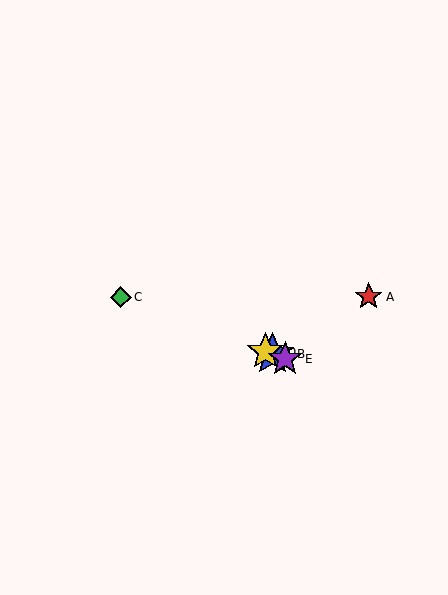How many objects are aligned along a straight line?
4 objects (B, C, D, E) are aligned along a straight line.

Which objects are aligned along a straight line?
Objects B, C, D, E are aligned along a straight line.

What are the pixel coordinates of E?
Object E is at (285, 359).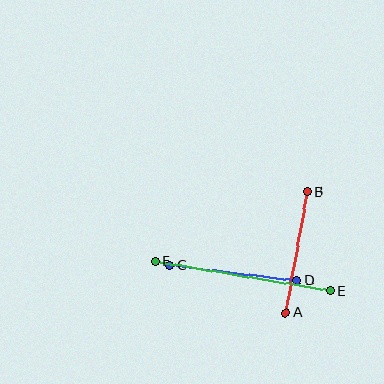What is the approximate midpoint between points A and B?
The midpoint is at approximately (297, 252) pixels.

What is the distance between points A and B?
The distance is approximately 123 pixels.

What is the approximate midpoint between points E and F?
The midpoint is at approximately (242, 276) pixels.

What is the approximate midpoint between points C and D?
The midpoint is at approximately (233, 273) pixels.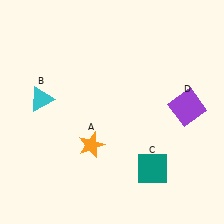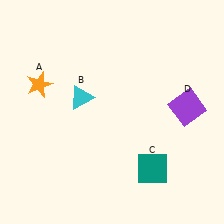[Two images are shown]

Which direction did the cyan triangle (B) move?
The cyan triangle (B) moved right.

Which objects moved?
The objects that moved are: the orange star (A), the cyan triangle (B).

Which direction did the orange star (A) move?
The orange star (A) moved up.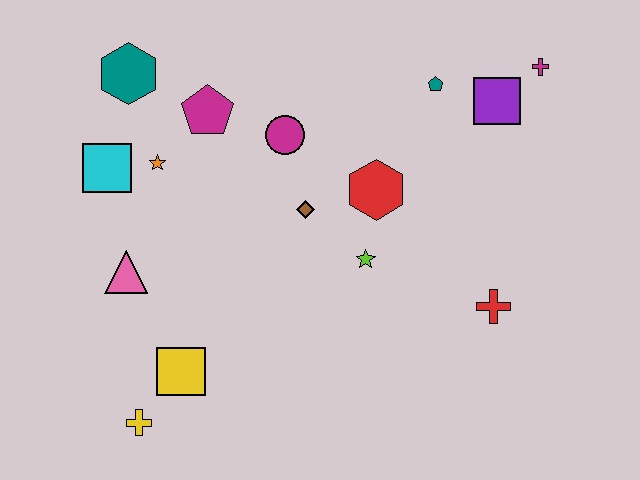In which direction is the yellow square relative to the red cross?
The yellow square is to the left of the red cross.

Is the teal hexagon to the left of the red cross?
Yes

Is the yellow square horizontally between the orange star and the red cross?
Yes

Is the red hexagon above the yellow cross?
Yes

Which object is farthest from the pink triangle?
The magenta cross is farthest from the pink triangle.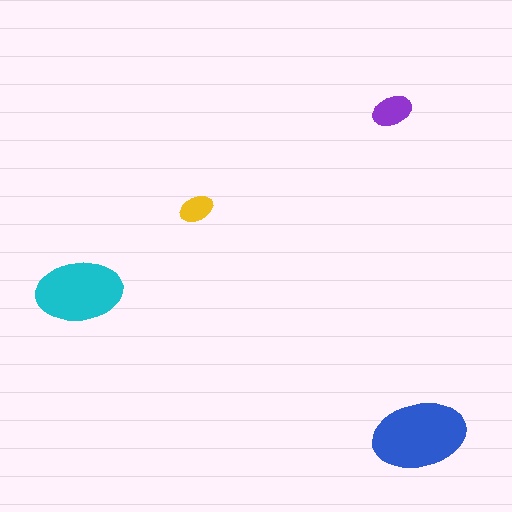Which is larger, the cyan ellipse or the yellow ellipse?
The cyan one.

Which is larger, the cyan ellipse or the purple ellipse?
The cyan one.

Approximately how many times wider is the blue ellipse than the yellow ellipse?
About 2.5 times wider.